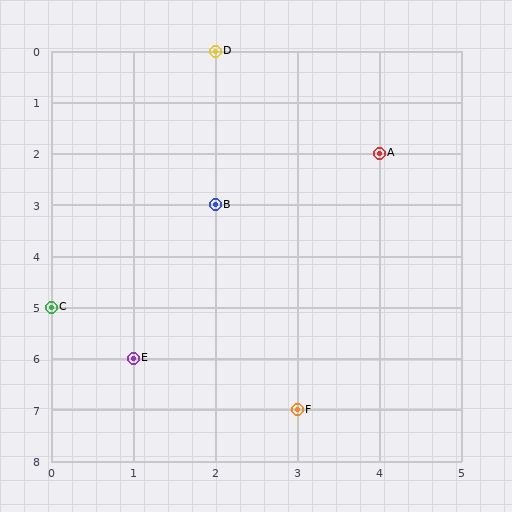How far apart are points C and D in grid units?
Points C and D are 2 columns and 5 rows apart (about 5.4 grid units diagonally).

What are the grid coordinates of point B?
Point B is at grid coordinates (2, 3).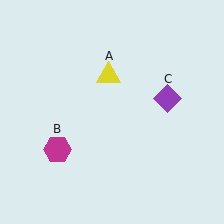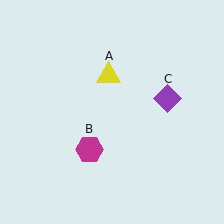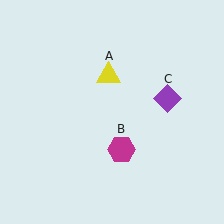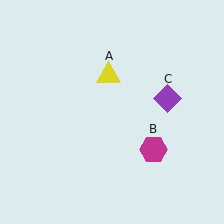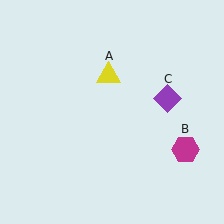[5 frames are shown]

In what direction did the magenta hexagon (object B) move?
The magenta hexagon (object B) moved right.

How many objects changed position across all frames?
1 object changed position: magenta hexagon (object B).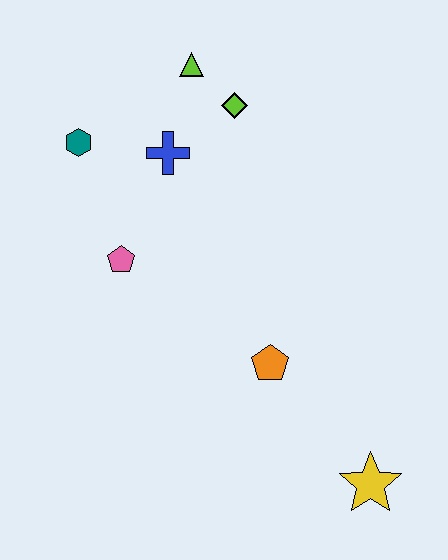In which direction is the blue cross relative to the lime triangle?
The blue cross is below the lime triangle.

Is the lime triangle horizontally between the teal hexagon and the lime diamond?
Yes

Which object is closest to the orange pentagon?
The yellow star is closest to the orange pentagon.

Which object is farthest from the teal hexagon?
The yellow star is farthest from the teal hexagon.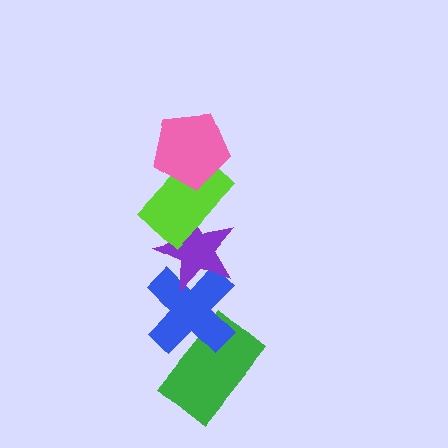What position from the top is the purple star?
The purple star is 3rd from the top.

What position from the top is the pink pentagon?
The pink pentagon is 1st from the top.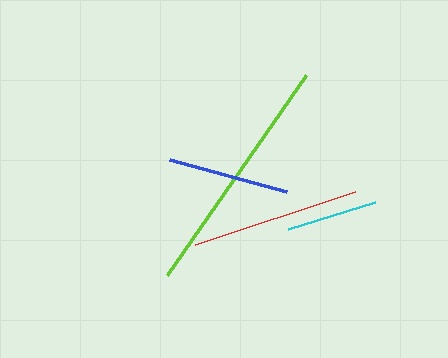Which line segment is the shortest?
The cyan line is the shortest at approximately 91 pixels.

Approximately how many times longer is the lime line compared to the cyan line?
The lime line is approximately 2.7 times the length of the cyan line.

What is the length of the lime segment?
The lime segment is approximately 243 pixels long.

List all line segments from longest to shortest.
From longest to shortest: lime, red, blue, cyan.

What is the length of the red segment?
The red segment is approximately 169 pixels long.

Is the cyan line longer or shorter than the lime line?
The lime line is longer than the cyan line.